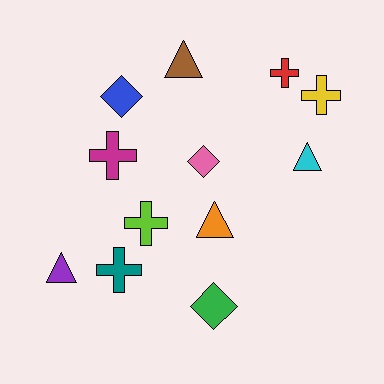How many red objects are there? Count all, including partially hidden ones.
There is 1 red object.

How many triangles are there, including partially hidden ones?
There are 4 triangles.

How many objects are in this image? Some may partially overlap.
There are 12 objects.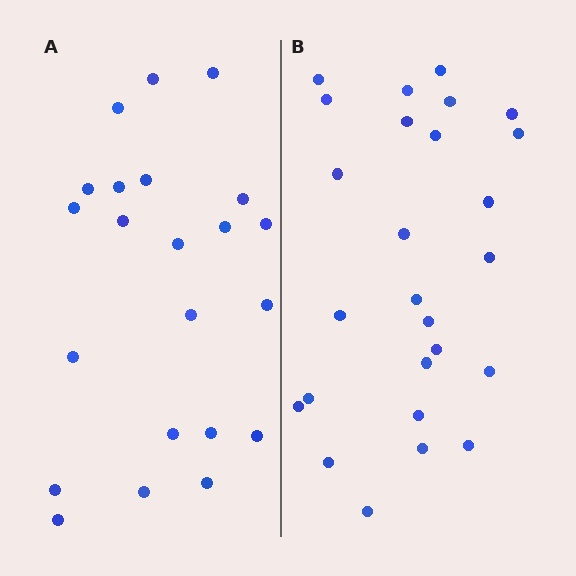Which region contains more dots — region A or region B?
Region B (the right region) has more dots.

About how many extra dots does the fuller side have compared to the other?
Region B has about 4 more dots than region A.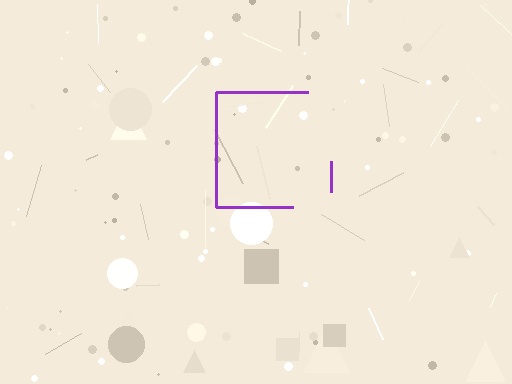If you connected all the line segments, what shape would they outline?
They would outline a square.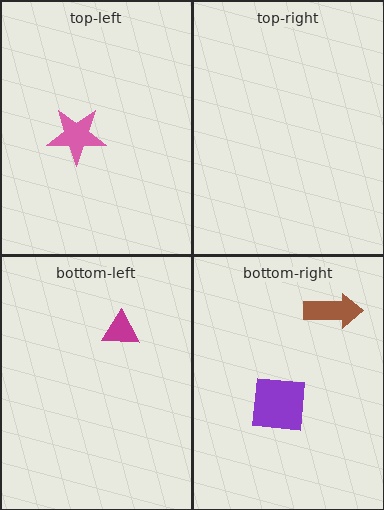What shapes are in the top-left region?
The pink star.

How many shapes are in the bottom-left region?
1.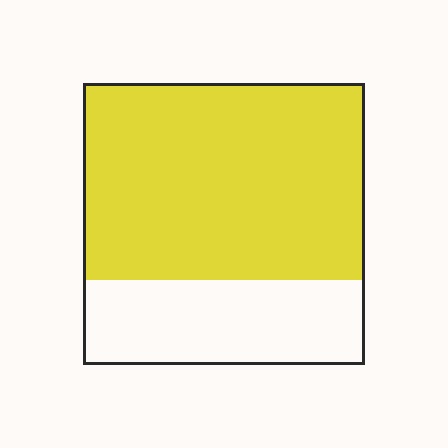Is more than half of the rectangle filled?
Yes.